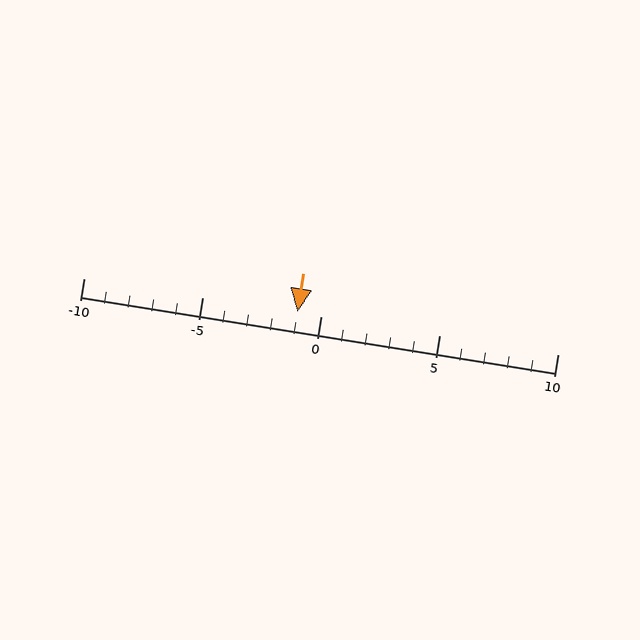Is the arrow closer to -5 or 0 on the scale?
The arrow is closer to 0.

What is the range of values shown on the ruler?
The ruler shows values from -10 to 10.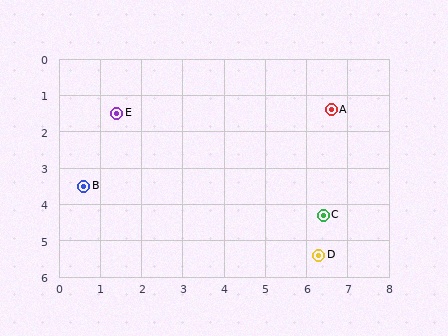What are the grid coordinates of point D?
Point D is at approximately (6.3, 5.4).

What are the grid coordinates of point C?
Point C is at approximately (6.4, 4.3).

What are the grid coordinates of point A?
Point A is at approximately (6.6, 1.4).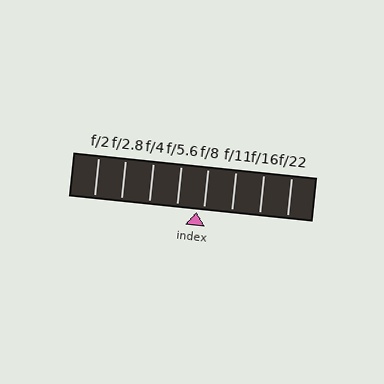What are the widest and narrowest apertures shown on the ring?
The widest aperture shown is f/2 and the narrowest is f/22.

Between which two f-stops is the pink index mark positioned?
The index mark is between f/5.6 and f/8.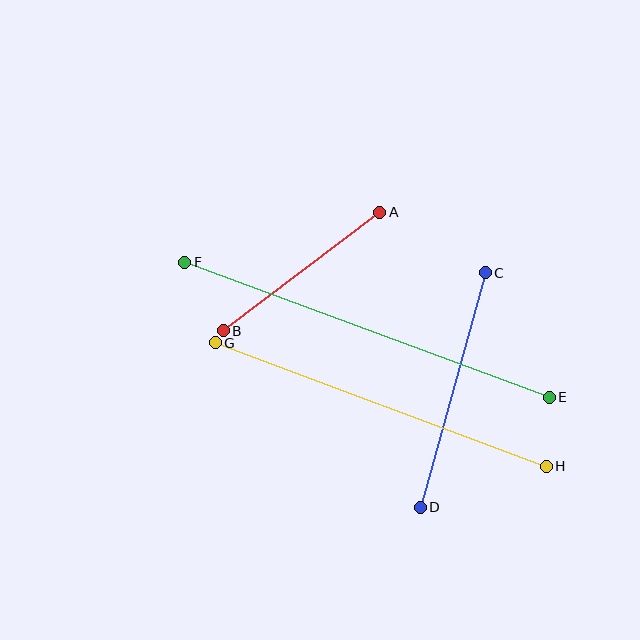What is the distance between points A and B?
The distance is approximately 196 pixels.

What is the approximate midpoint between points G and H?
The midpoint is at approximately (381, 404) pixels.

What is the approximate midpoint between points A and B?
The midpoint is at approximately (301, 272) pixels.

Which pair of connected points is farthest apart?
Points E and F are farthest apart.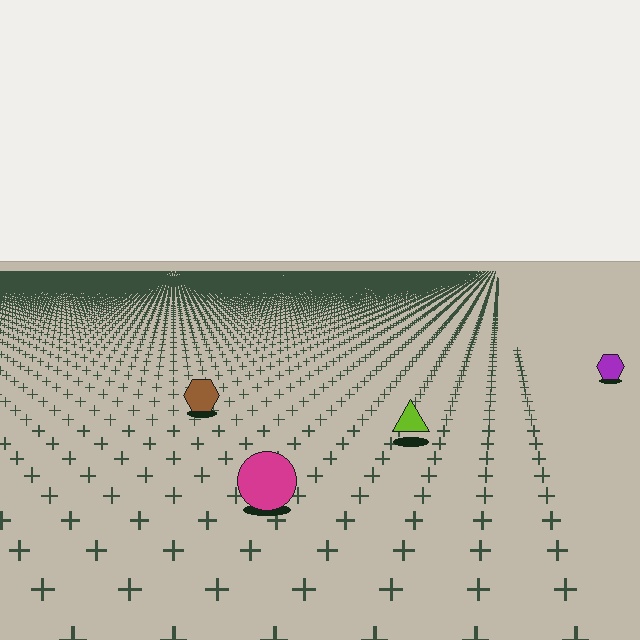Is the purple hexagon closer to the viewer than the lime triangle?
No. The lime triangle is closer — you can tell from the texture gradient: the ground texture is coarser near it.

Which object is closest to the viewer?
The magenta circle is closest. The texture marks near it are larger and more spread out.